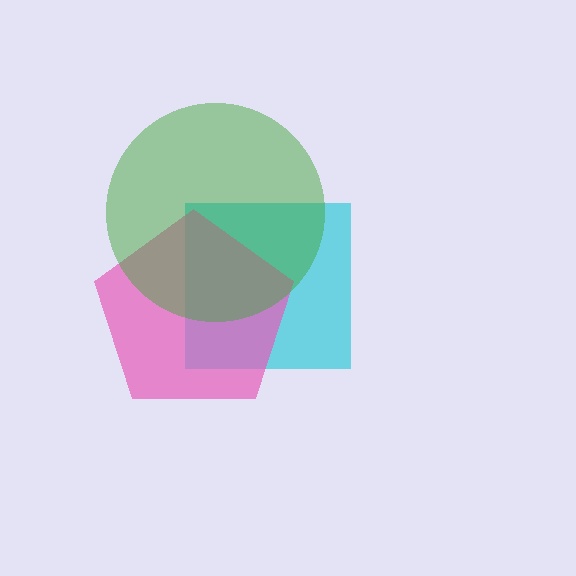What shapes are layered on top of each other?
The layered shapes are: a cyan square, a pink pentagon, a green circle.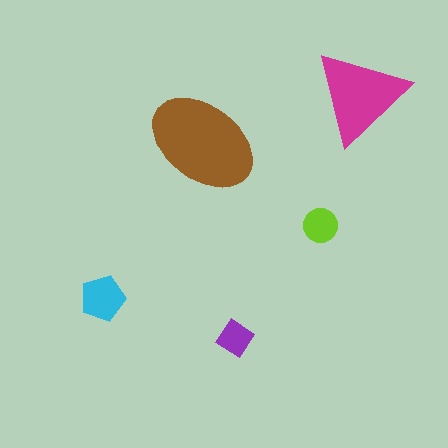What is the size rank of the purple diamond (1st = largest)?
5th.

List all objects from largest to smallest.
The brown ellipse, the magenta triangle, the cyan pentagon, the lime circle, the purple diamond.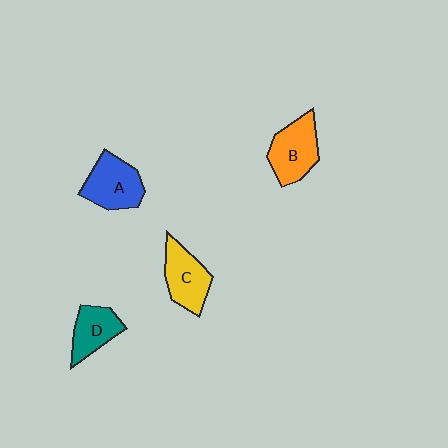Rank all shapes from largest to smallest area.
From largest to smallest: A (blue), B (orange), C (yellow), D (teal).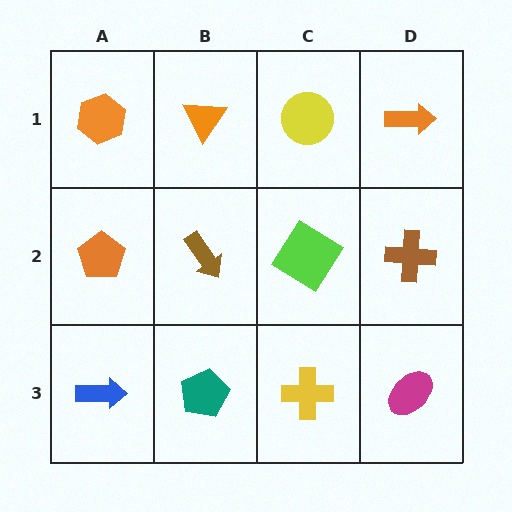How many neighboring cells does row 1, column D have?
2.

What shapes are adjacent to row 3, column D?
A brown cross (row 2, column D), a yellow cross (row 3, column C).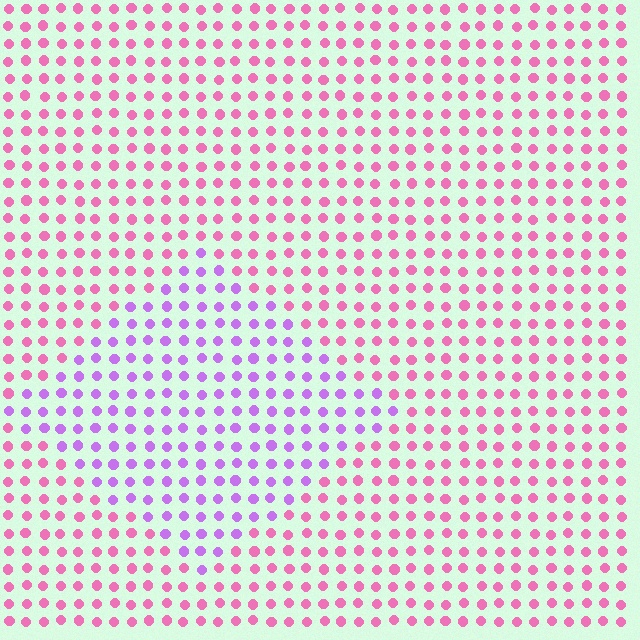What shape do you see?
I see a diamond.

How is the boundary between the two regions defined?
The boundary is defined purely by a slight shift in hue (about 45 degrees). Spacing, size, and orientation are identical on both sides.